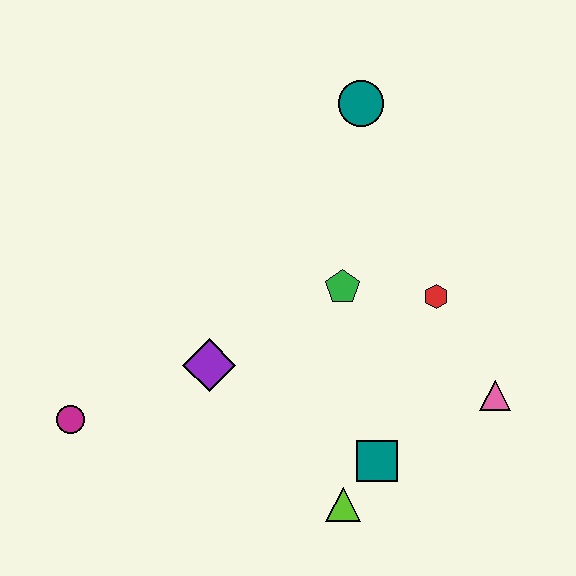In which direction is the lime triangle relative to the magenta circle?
The lime triangle is to the right of the magenta circle.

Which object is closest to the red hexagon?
The green pentagon is closest to the red hexagon.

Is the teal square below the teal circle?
Yes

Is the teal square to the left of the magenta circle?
No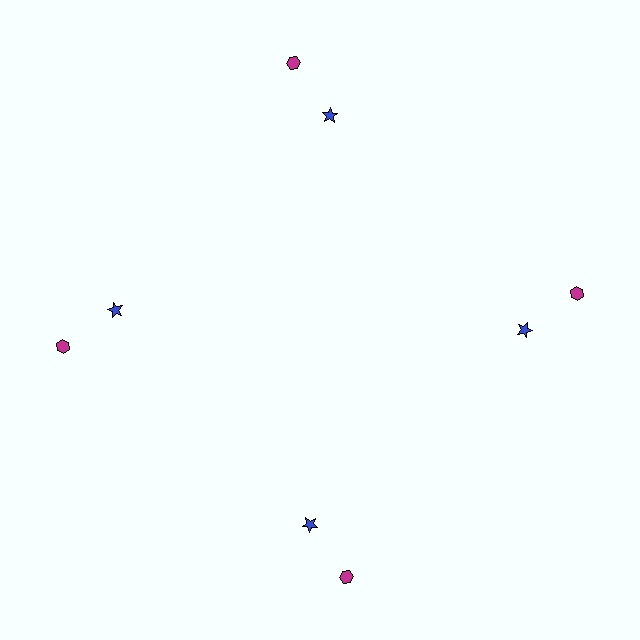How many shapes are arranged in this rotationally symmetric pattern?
There are 8 shapes, arranged in 4 groups of 2.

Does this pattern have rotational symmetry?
Yes, this pattern has 4-fold rotational symmetry. It looks the same after rotating 90 degrees around the center.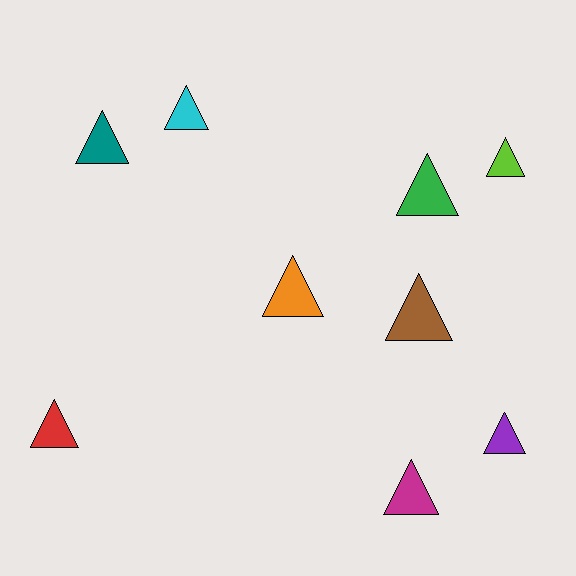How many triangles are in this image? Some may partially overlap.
There are 9 triangles.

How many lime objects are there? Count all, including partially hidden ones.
There is 1 lime object.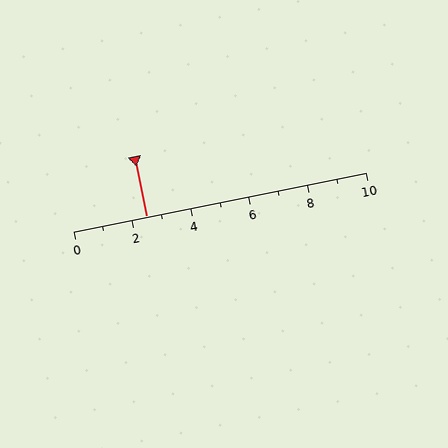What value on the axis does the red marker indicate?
The marker indicates approximately 2.5.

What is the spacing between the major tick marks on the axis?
The major ticks are spaced 2 apart.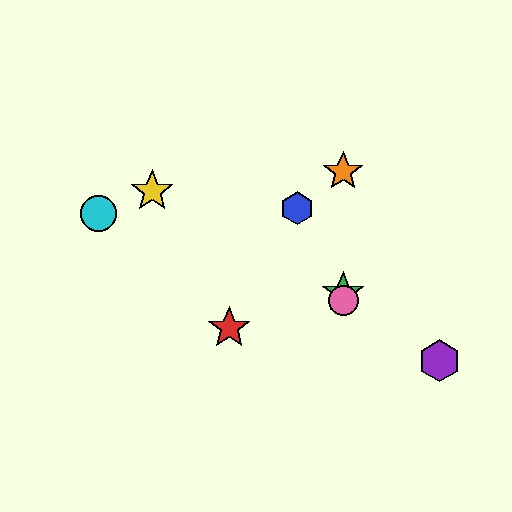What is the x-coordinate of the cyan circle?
The cyan circle is at x≈99.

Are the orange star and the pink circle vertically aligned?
Yes, both are at x≈343.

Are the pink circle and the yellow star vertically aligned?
No, the pink circle is at x≈343 and the yellow star is at x≈152.